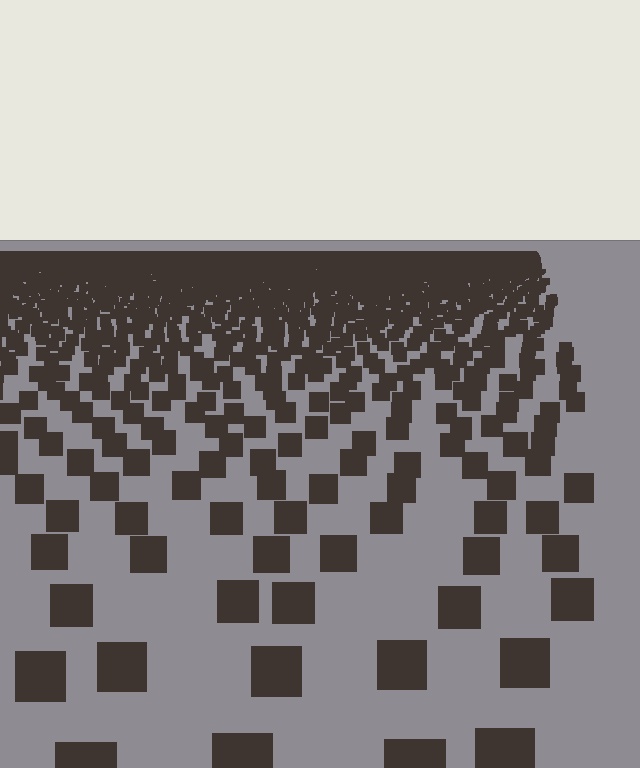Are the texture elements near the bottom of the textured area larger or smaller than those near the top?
Larger. Near the bottom, elements are closer to the viewer and appear at a bigger on-screen size.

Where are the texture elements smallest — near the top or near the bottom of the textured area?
Near the top.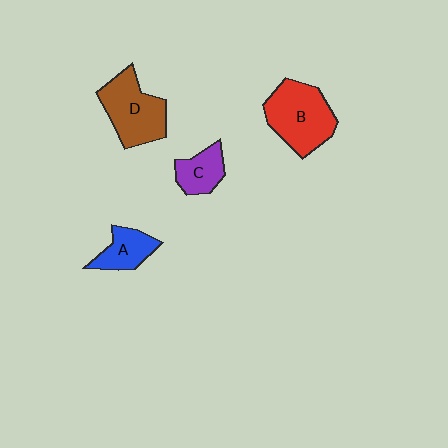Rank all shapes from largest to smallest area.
From largest to smallest: B (red), D (brown), A (blue), C (purple).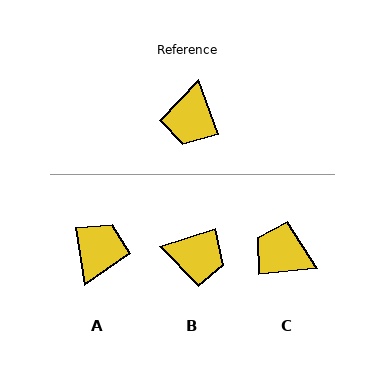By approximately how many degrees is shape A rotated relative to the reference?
Approximately 169 degrees counter-clockwise.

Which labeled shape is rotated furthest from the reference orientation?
A, about 169 degrees away.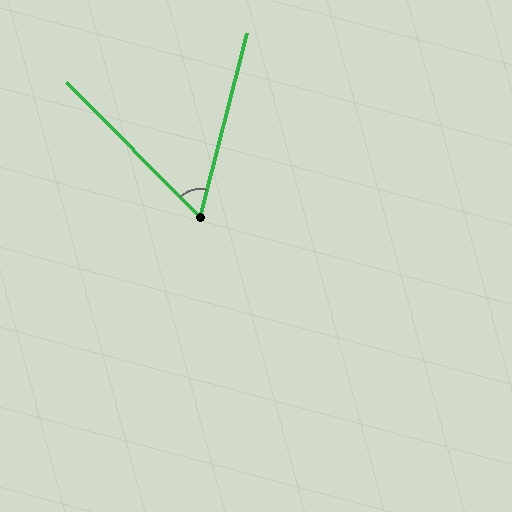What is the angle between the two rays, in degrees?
Approximately 59 degrees.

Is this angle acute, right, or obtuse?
It is acute.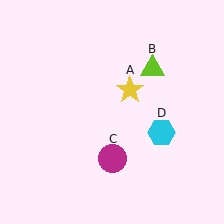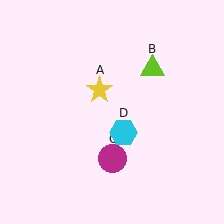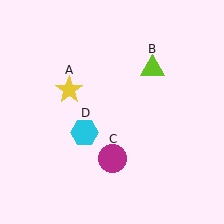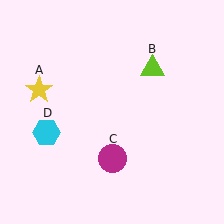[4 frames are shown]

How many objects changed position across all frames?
2 objects changed position: yellow star (object A), cyan hexagon (object D).